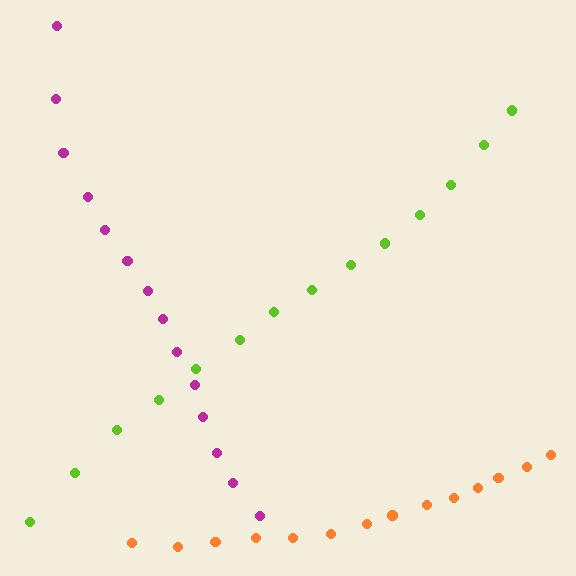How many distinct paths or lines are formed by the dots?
There are 3 distinct paths.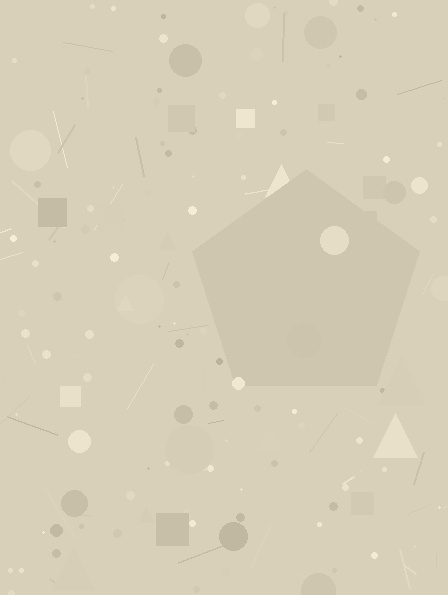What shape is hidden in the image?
A pentagon is hidden in the image.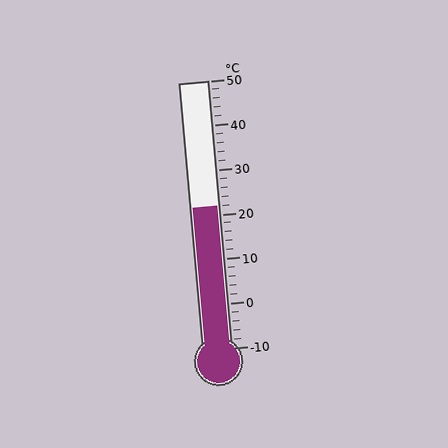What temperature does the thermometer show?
The thermometer shows approximately 22°C.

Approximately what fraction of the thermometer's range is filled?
The thermometer is filled to approximately 55% of its range.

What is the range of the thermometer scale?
The thermometer scale ranges from -10°C to 50°C.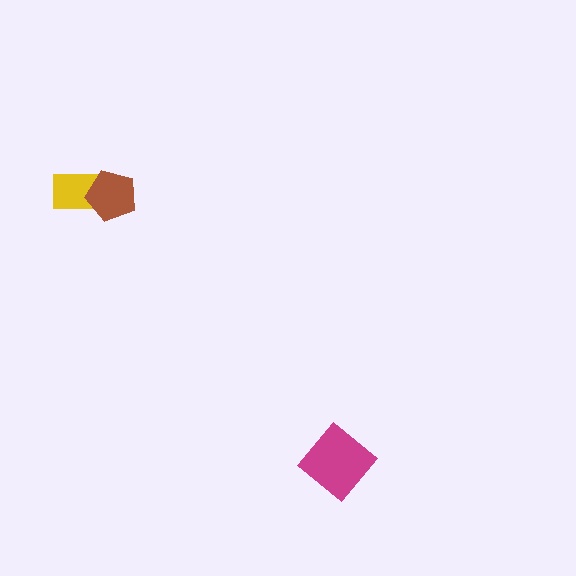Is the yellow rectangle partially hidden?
Yes, it is partially covered by another shape.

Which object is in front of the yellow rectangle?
The brown pentagon is in front of the yellow rectangle.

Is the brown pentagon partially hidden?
No, no other shape covers it.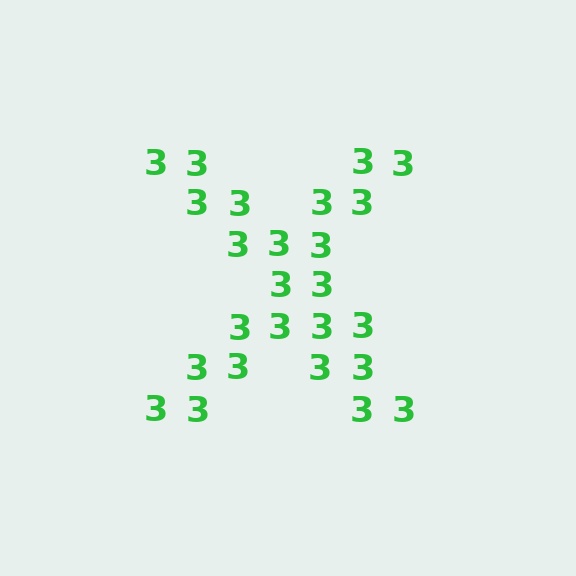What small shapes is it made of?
It is made of small digit 3's.